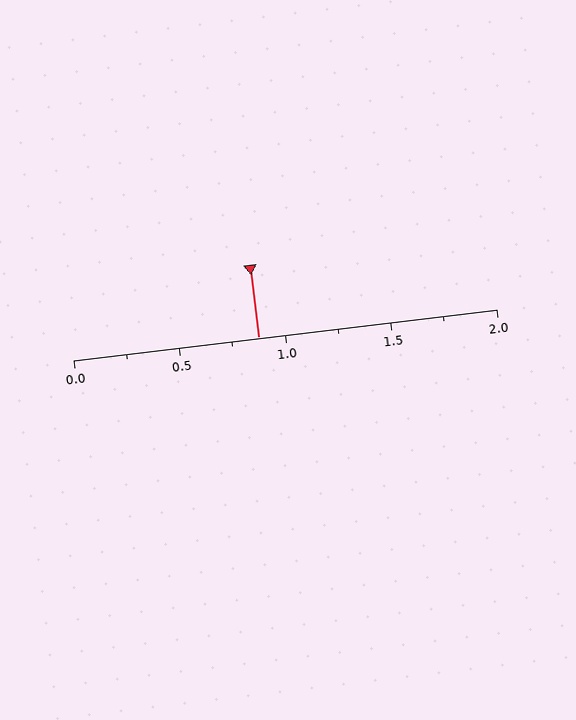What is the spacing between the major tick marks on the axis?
The major ticks are spaced 0.5 apart.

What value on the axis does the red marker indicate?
The marker indicates approximately 0.88.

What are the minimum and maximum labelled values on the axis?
The axis runs from 0.0 to 2.0.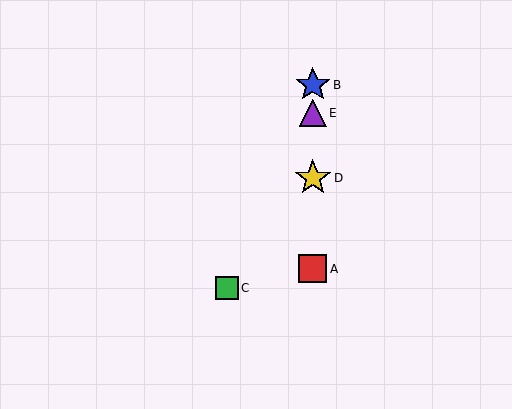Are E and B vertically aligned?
Yes, both are at x≈313.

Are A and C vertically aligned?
No, A is at x≈313 and C is at x≈227.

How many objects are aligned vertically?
4 objects (A, B, D, E) are aligned vertically.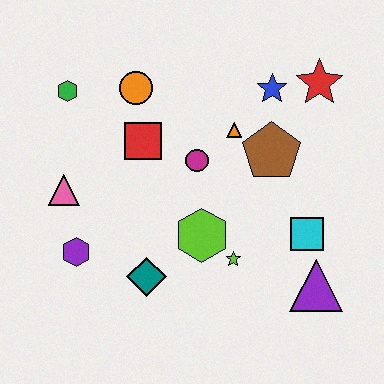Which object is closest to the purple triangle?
The cyan square is closest to the purple triangle.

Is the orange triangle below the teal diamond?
No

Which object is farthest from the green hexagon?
The purple triangle is farthest from the green hexagon.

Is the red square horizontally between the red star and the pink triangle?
Yes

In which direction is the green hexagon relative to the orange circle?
The green hexagon is to the left of the orange circle.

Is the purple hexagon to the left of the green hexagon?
No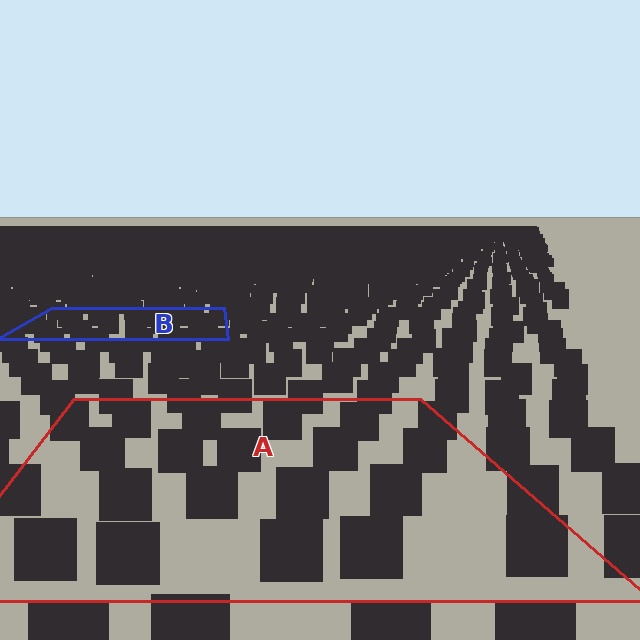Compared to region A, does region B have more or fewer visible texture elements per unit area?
Region B has more texture elements per unit area — they are packed more densely because it is farther away.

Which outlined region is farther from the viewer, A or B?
Region B is farther from the viewer — the texture elements inside it appear smaller and more densely packed.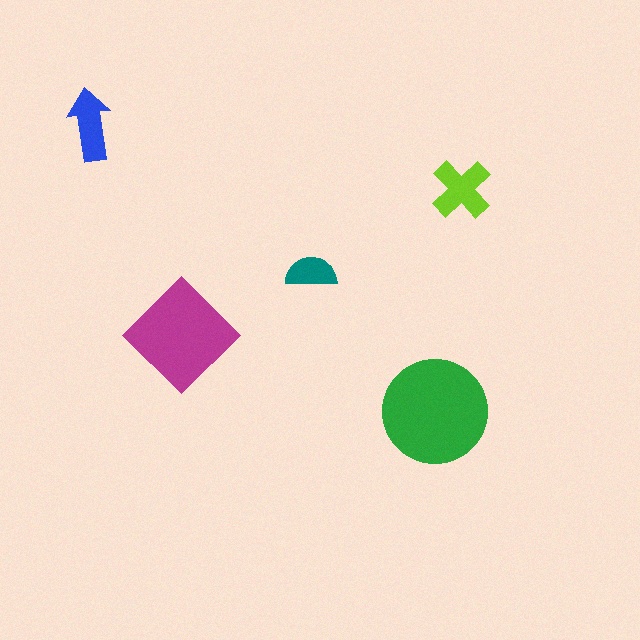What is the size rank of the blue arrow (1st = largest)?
4th.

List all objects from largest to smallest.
The green circle, the magenta diamond, the lime cross, the blue arrow, the teal semicircle.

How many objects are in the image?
There are 5 objects in the image.